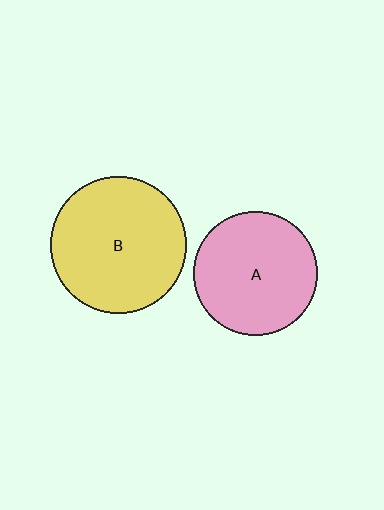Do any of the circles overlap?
No, none of the circles overlap.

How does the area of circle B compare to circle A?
Approximately 1.2 times.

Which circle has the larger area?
Circle B (yellow).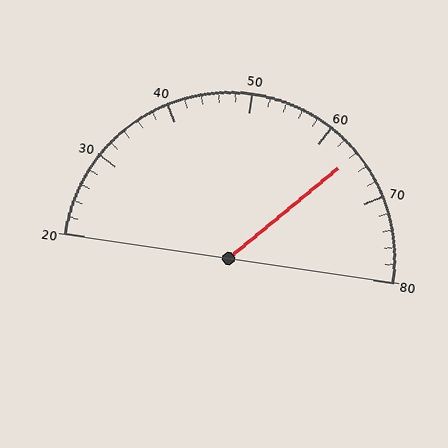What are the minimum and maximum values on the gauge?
The gauge ranges from 20 to 80.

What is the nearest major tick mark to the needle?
The nearest major tick mark is 60.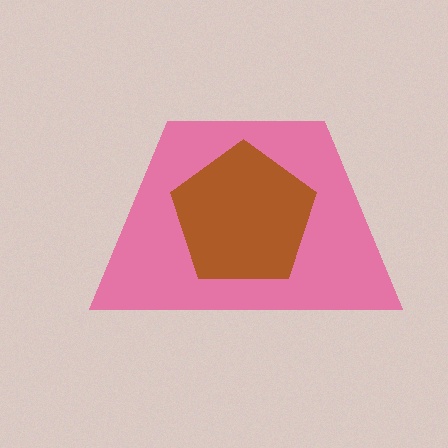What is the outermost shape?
The pink trapezoid.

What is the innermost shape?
The brown pentagon.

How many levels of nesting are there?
2.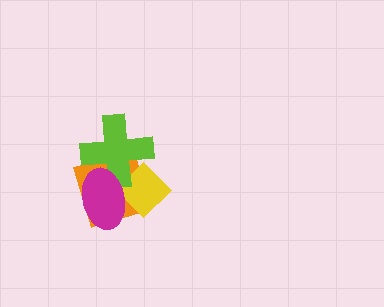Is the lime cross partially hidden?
Yes, it is partially covered by another shape.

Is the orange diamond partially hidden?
Yes, it is partially covered by another shape.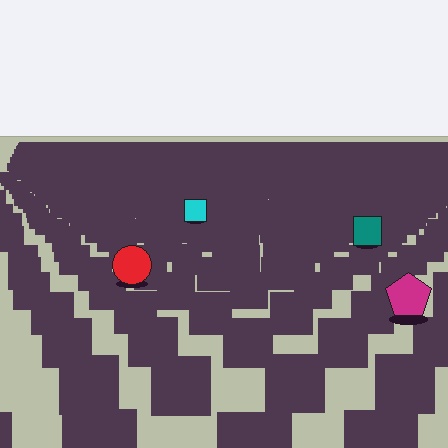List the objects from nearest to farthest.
From nearest to farthest: the magenta pentagon, the red circle, the teal square, the cyan square.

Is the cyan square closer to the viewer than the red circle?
No. The red circle is closer — you can tell from the texture gradient: the ground texture is coarser near it.